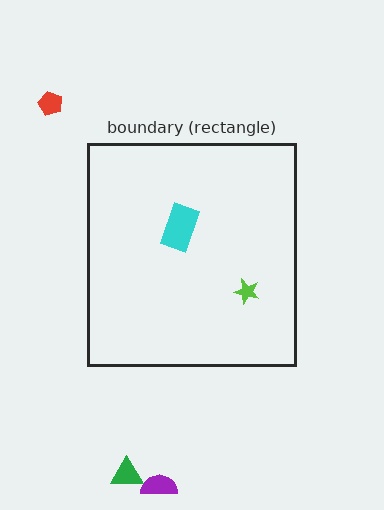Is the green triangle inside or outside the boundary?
Outside.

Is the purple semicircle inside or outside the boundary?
Outside.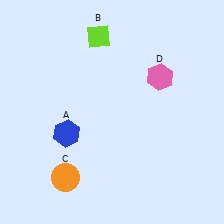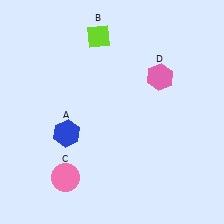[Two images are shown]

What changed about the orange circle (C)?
In Image 1, C is orange. In Image 2, it changed to pink.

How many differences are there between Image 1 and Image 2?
There is 1 difference between the two images.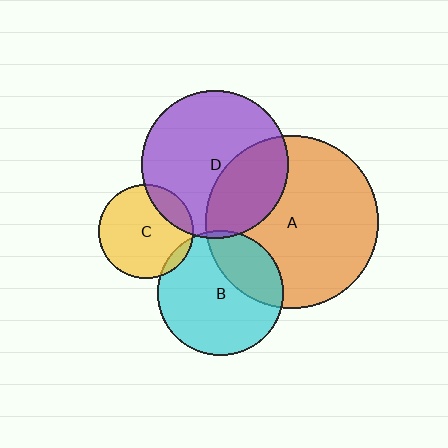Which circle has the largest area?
Circle A (orange).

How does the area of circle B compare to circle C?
Approximately 1.8 times.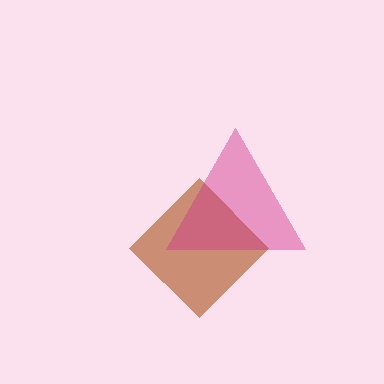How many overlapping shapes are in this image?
There are 2 overlapping shapes in the image.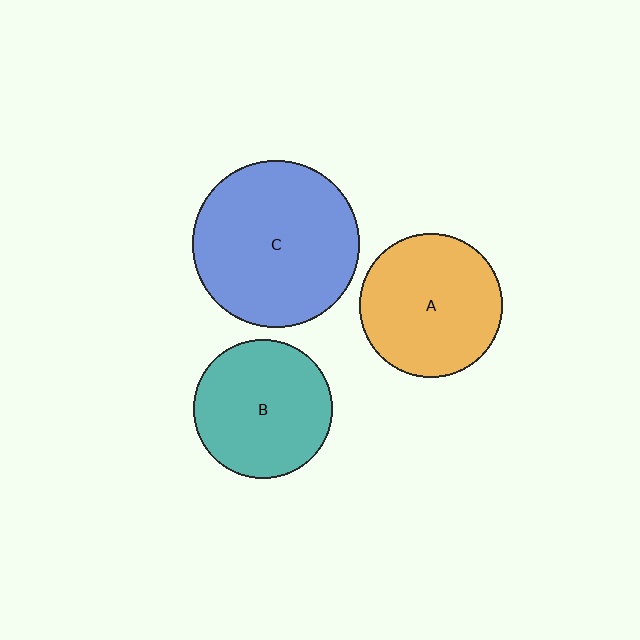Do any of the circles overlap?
No, none of the circles overlap.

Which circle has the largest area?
Circle C (blue).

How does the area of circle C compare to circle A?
Approximately 1.4 times.